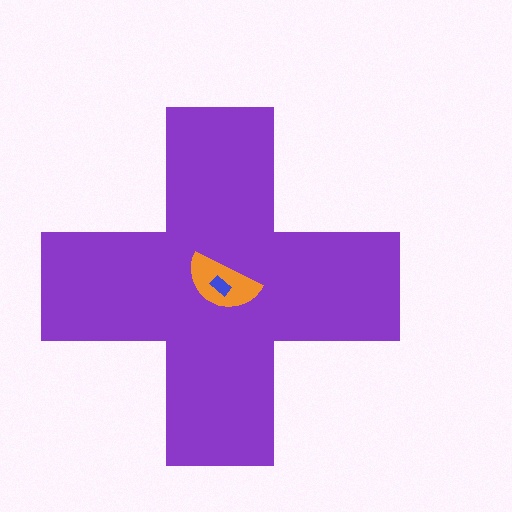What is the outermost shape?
The purple cross.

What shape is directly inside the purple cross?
The orange semicircle.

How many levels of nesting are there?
3.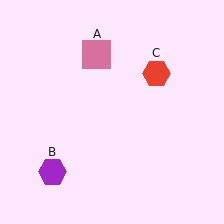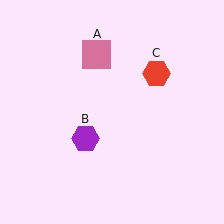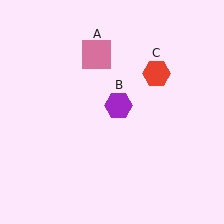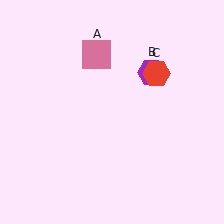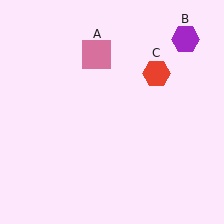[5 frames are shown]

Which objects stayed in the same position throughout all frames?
Pink square (object A) and red hexagon (object C) remained stationary.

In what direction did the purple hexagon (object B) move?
The purple hexagon (object B) moved up and to the right.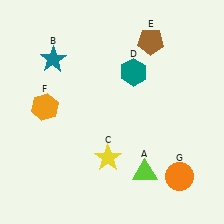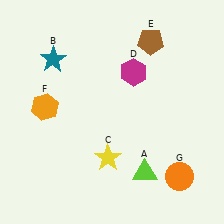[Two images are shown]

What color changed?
The hexagon (D) changed from teal in Image 1 to magenta in Image 2.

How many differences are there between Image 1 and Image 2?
There is 1 difference between the two images.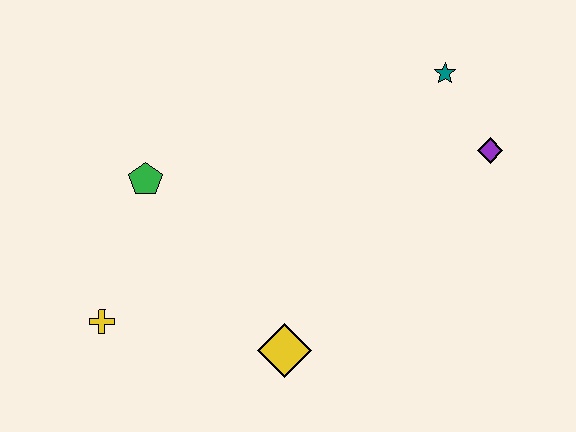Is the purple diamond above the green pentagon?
Yes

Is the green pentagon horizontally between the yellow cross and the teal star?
Yes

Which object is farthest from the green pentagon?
The purple diamond is farthest from the green pentagon.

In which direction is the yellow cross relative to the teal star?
The yellow cross is to the left of the teal star.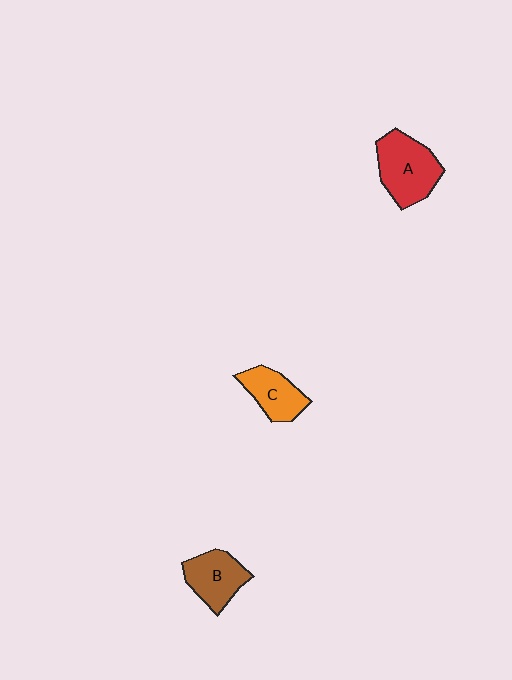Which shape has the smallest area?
Shape C (orange).